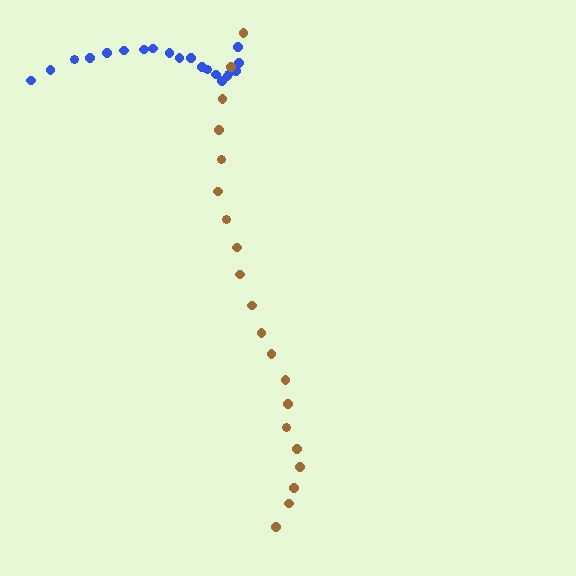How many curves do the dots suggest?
There are 2 distinct paths.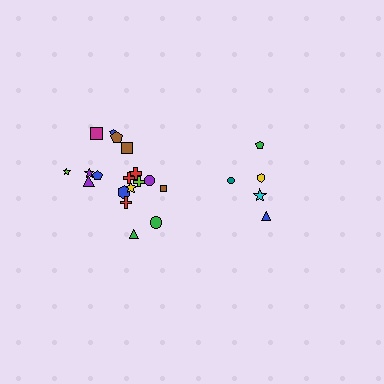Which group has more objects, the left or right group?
The left group.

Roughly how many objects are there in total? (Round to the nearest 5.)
Roughly 25 objects in total.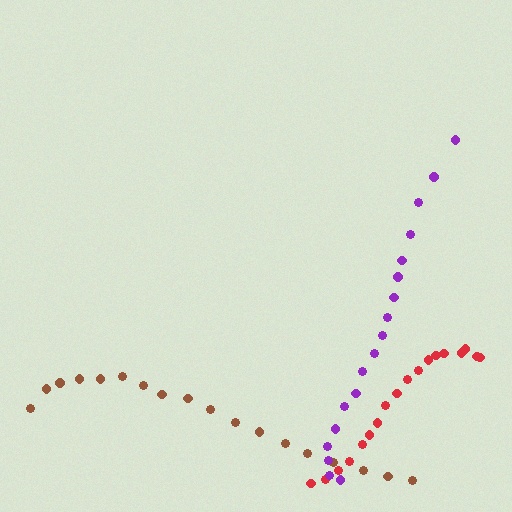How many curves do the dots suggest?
There are 3 distinct paths.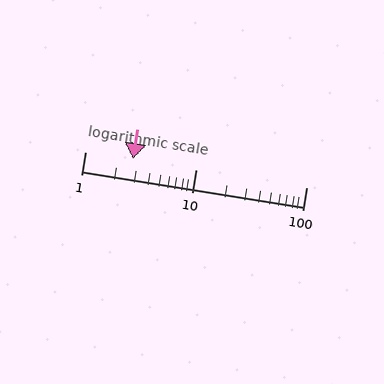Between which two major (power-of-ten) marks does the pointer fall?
The pointer is between 1 and 10.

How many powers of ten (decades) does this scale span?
The scale spans 2 decades, from 1 to 100.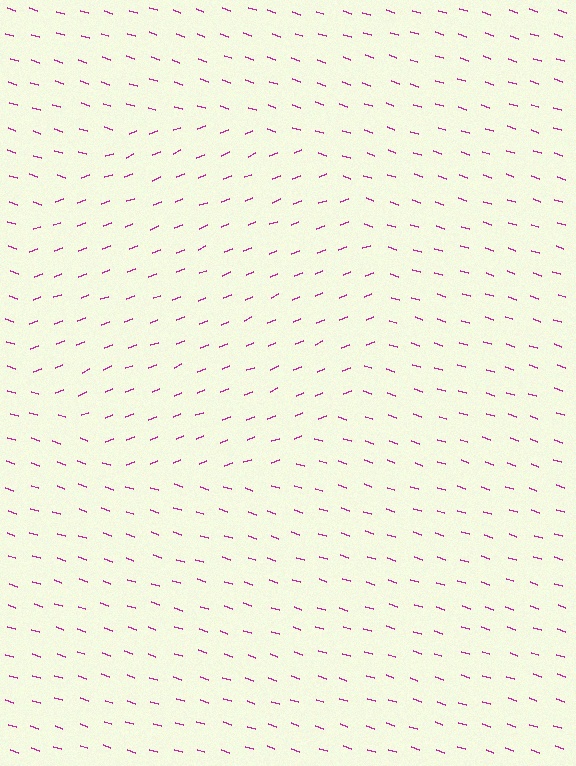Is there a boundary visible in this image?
Yes, there is a texture boundary formed by a change in line orientation.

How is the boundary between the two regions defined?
The boundary is defined purely by a change in line orientation (approximately 39 degrees difference). All lines are the same color and thickness.